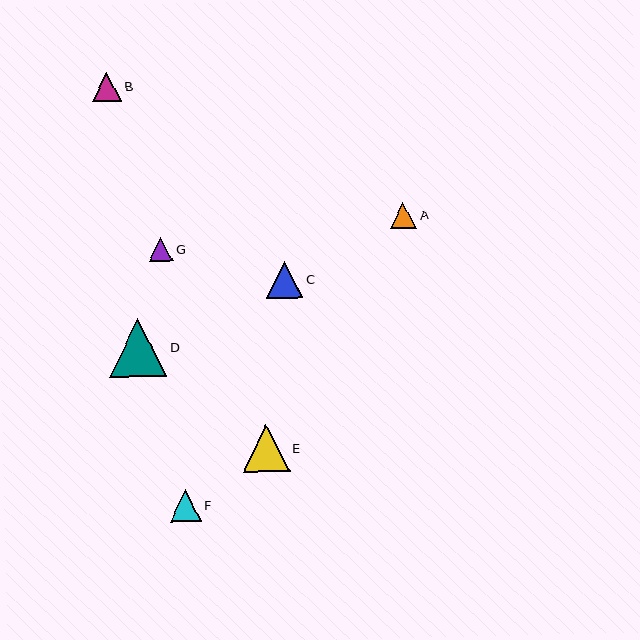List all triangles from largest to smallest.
From largest to smallest: D, E, C, F, B, A, G.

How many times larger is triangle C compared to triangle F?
Triangle C is approximately 1.2 times the size of triangle F.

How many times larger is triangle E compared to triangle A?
Triangle E is approximately 1.8 times the size of triangle A.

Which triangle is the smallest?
Triangle G is the smallest with a size of approximately 24 pixels.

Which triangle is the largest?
Triangle D is the largest with a size of approximately 58 pixels.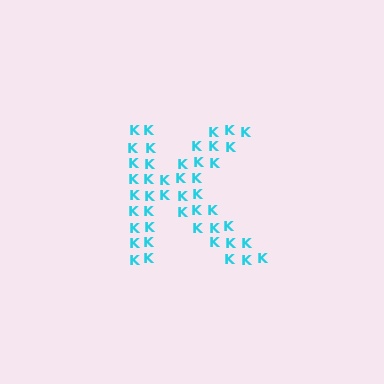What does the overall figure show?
The overall figure shows the letter K.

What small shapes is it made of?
It is made of small letter K's.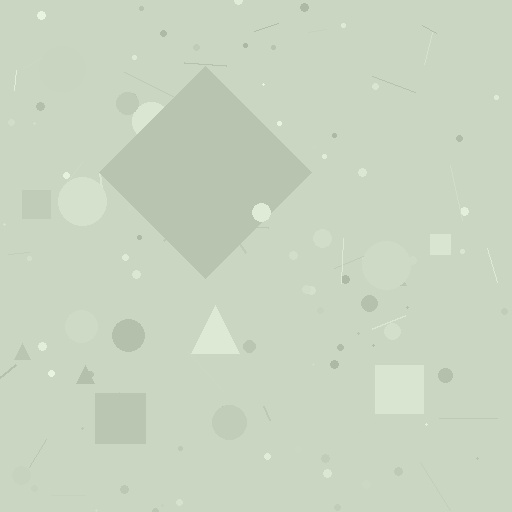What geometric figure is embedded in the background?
A diamond is embedded in the background.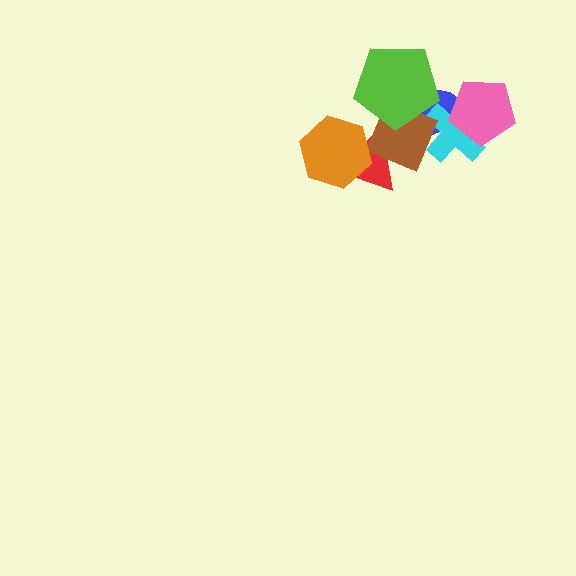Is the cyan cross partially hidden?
Yes, it is partially covered by another shape.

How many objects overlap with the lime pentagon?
2 objects overlap with the lime pentagon.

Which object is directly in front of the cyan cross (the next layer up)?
The brown diamond is directly in front of the cyan cross.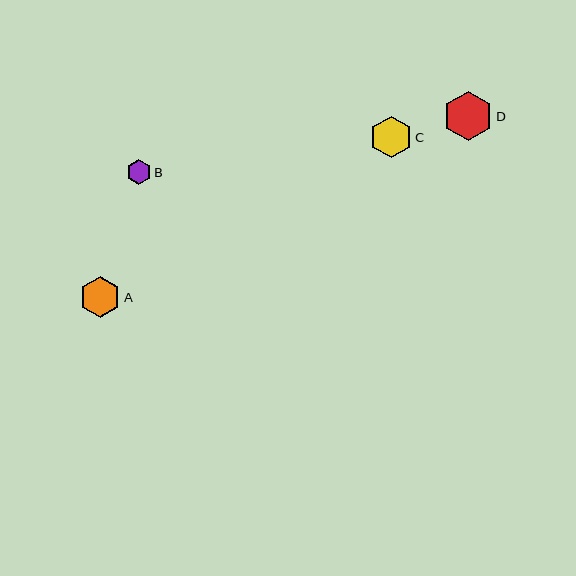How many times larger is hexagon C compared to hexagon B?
Hexagon C is approximately 1.7 times the size of hexagon B.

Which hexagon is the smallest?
Hexagon B is the smallest with a size of approximately 25 pixels.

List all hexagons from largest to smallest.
From largest to smallest: D, C, A, B.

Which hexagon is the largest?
Hexagon D is the largest with a size of approximately 49 pixels.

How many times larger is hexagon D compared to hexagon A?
Hexagon D is approximately 1.2 times the size of hexagon A.